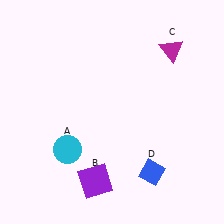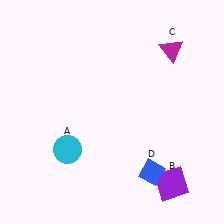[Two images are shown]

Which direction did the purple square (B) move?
The purple square (B) moved right.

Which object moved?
The purple square (B) moved right.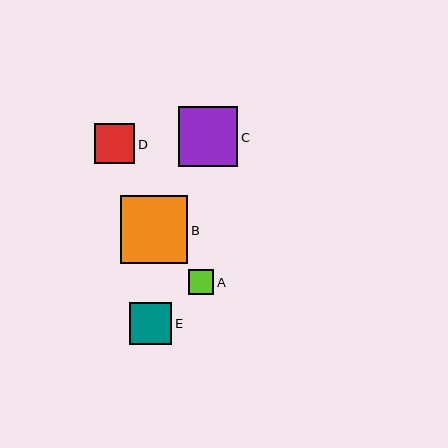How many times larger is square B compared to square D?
Square B is approximately 1.7 times the size of square D.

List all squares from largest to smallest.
From largest to smallest: B, C, E, D, A.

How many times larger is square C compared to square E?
Square C is approximately 1.4 times the size of square E.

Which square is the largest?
Square B is the largest with a size of approximately 67 pixels.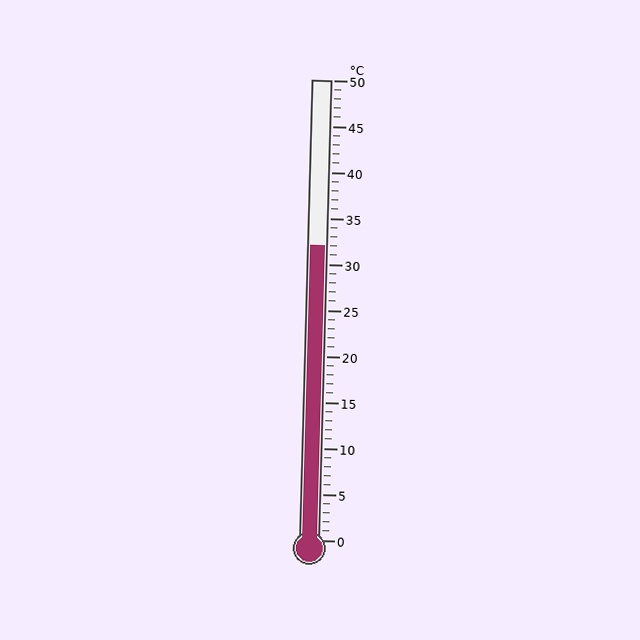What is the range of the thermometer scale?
The thermometer scale ranges from 0°C to 50°C.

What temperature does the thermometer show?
The thermometer shows approximately 32°C.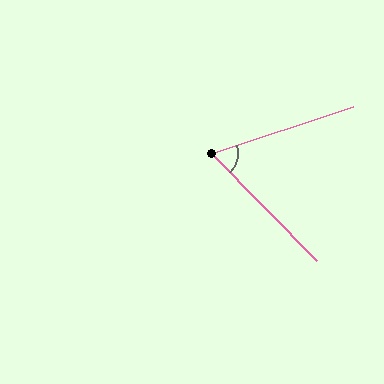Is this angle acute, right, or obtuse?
It is acute.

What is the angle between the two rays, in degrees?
Approximately 64 degrees.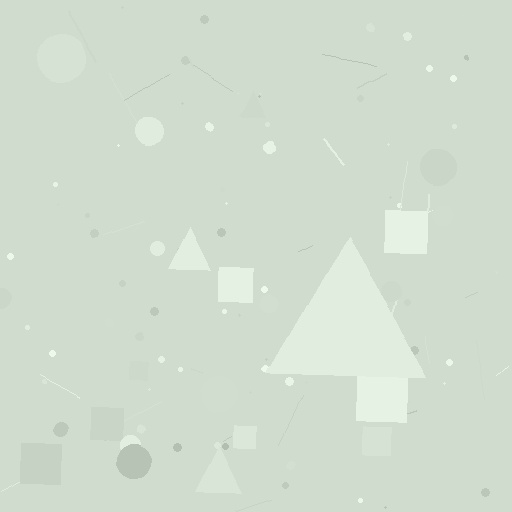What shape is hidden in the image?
A triangle is hidden in the image.